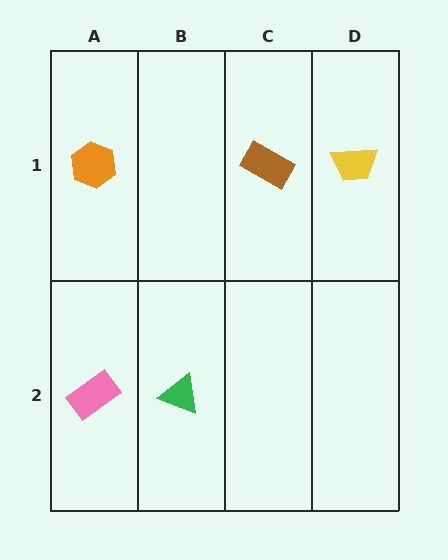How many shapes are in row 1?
3 shapes.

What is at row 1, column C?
A brown rectangle.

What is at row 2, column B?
A green triangle.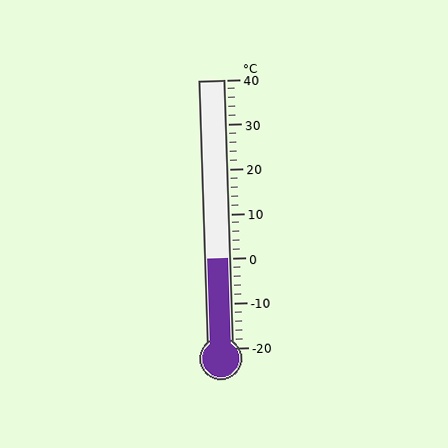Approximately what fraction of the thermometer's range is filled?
The thermometer is filled to approximately 35% of its range.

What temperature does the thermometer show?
The thermometer shows approximately 0°C.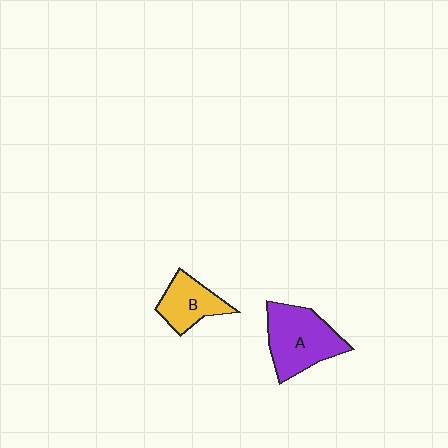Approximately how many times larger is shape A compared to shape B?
Approximately 1.6 times.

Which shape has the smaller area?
Shape B (yellow).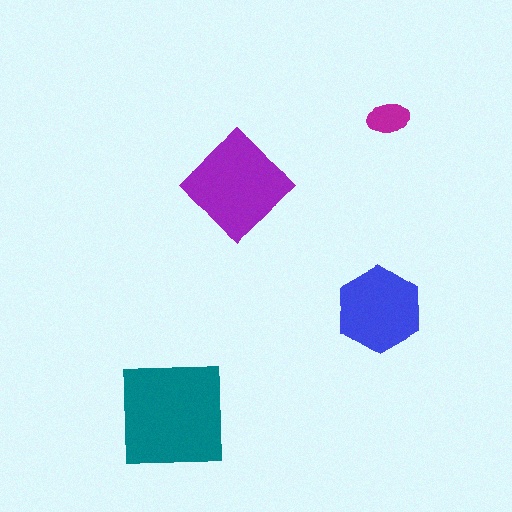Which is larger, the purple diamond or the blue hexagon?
The purple diamond.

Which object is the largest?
The teal square.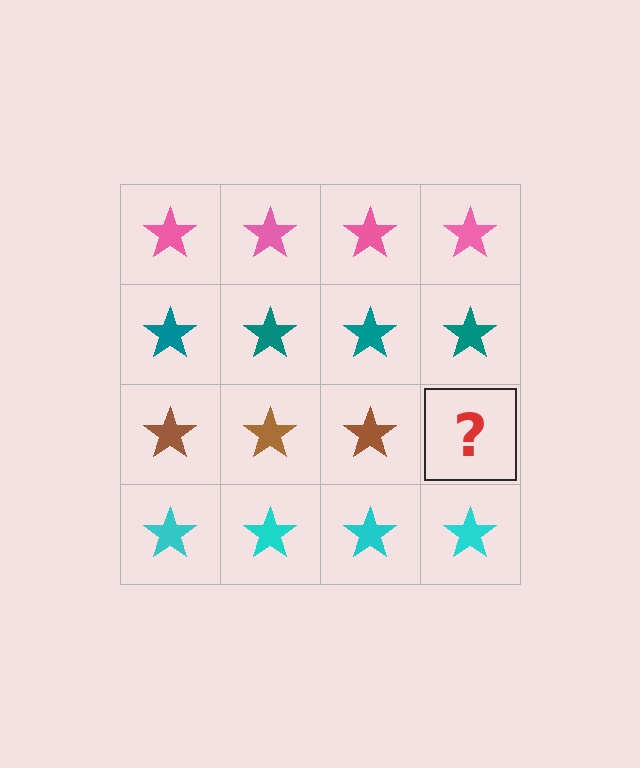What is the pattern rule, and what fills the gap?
The rule is that each row has a consistent color. The gap should be filled with a brown star.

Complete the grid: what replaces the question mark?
The question mark should be replaced with a brown star.